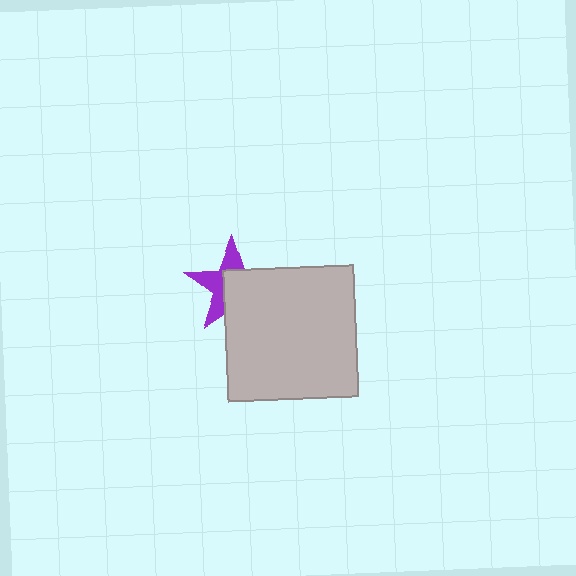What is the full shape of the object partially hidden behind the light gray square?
The partially hidden object is a purple star.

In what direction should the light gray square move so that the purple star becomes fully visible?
The light gray square should move toward the lower-right. That is the shortest direction to clear the overlap and leave the purple star fully visible.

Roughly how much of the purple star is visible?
About half of it is visible (roughly 45%).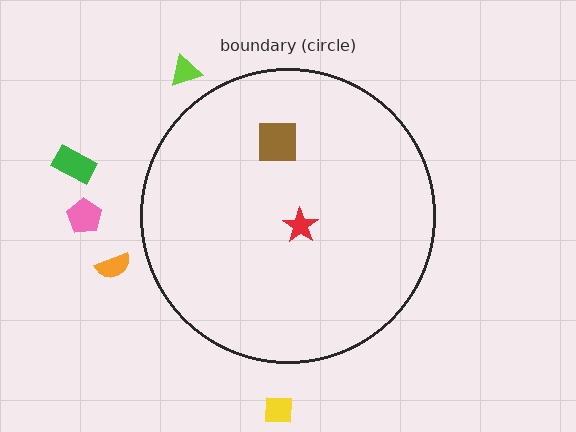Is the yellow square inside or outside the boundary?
Outside.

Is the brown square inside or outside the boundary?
Inside.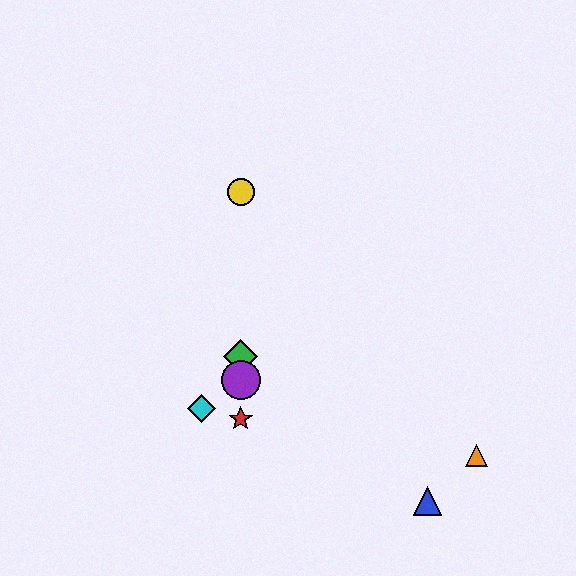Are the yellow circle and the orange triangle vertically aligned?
No, the yellow circle is at x≈241 and the orange triangle is at x≈476.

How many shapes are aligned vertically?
4 shapes (the red star, the green diamond, the yellow circle, the purple circle) are aligned vertically.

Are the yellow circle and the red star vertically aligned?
Yes, both are at x≈241.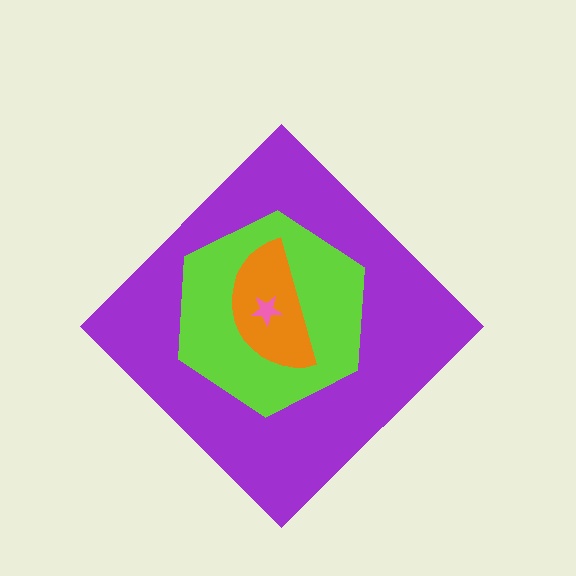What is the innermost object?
The pink star.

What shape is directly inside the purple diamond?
The lime hexagon.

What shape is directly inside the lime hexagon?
The orange semicircle.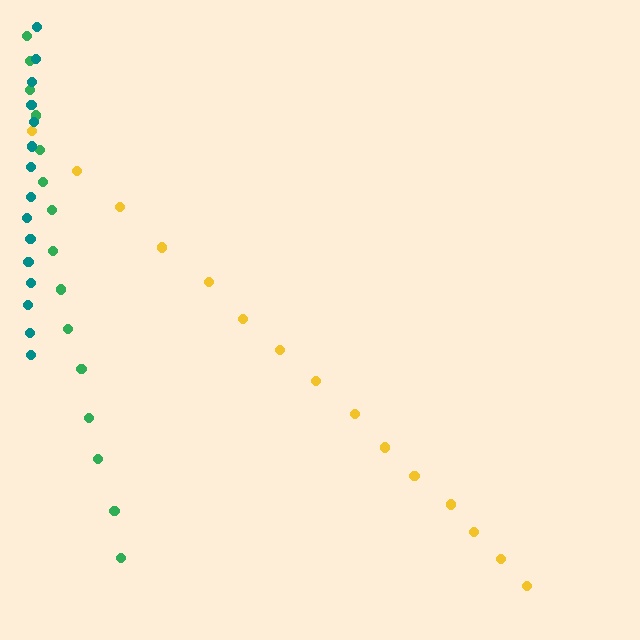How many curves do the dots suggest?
There are 3 distinct paths.